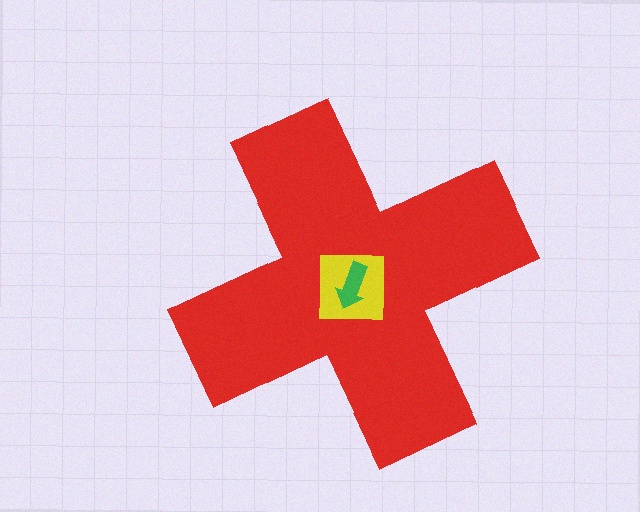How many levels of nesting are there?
3.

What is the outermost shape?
The red cross.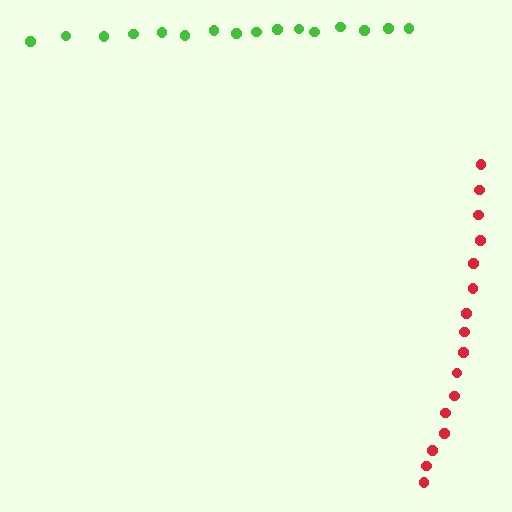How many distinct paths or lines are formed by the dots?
There are 2 distinct paths.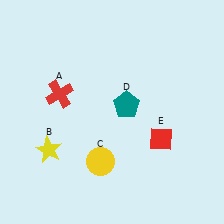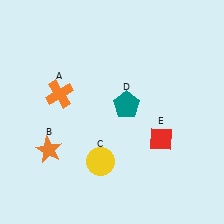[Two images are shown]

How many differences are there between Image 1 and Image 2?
There are 2 differences between the two images.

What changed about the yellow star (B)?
In Image 1, B is yellow. In Image 2, it changed to orange.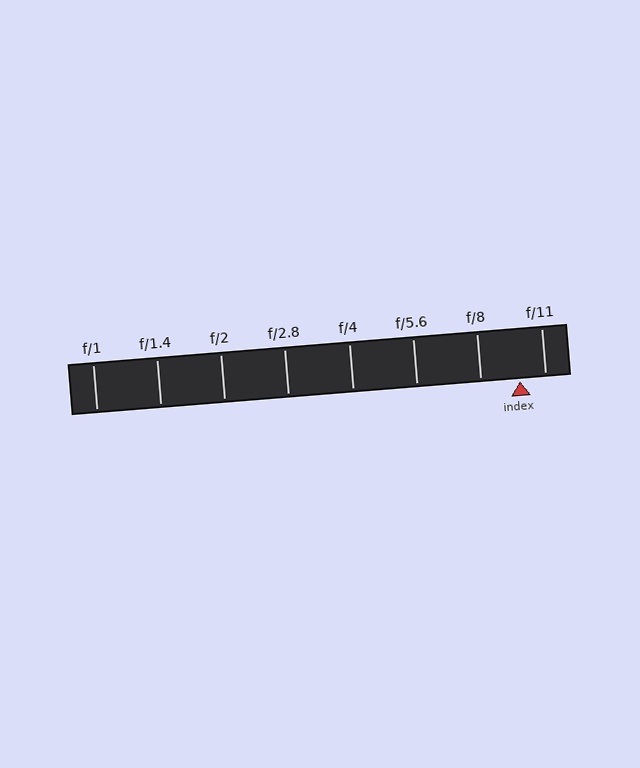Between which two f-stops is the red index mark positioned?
The index mark is between f/8 and f/11.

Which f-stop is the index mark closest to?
The index mark is closest to f/11.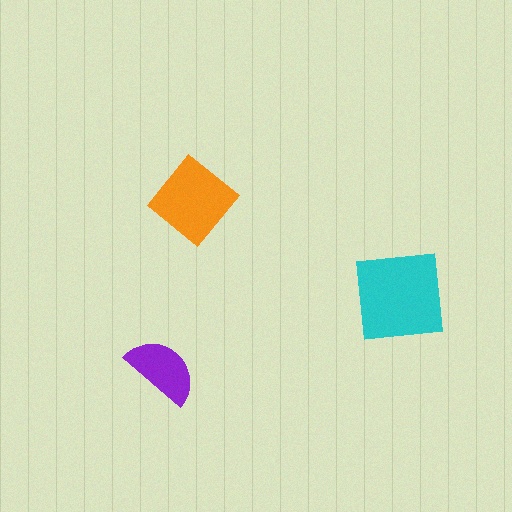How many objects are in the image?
There are 3 objects in the image.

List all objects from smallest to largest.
The purple semicircle, the orange diamond, the cyan square.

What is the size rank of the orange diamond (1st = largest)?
2nd.